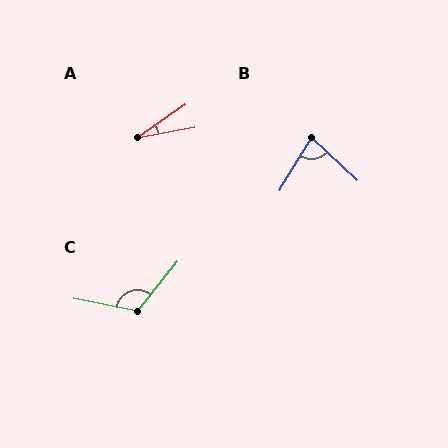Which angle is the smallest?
A, at approximately 24 degrees.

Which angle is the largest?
C, at approximately 118 degrees.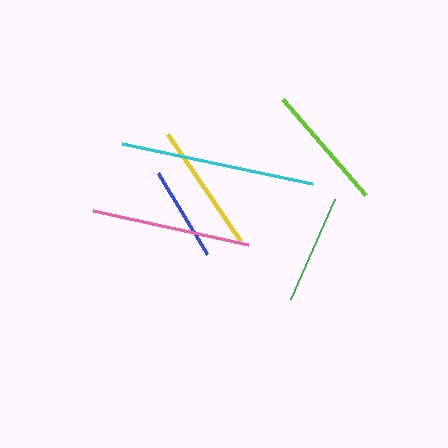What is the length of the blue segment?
The blue segment is approximately 94 pixels long.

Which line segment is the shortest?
The blue line is the shortest at approximately 94 pixels.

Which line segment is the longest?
The cyan line is the longest at approximately 194 pixels.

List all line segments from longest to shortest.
From longest to shortest: cyan, pink, yellow, lime, green, blue.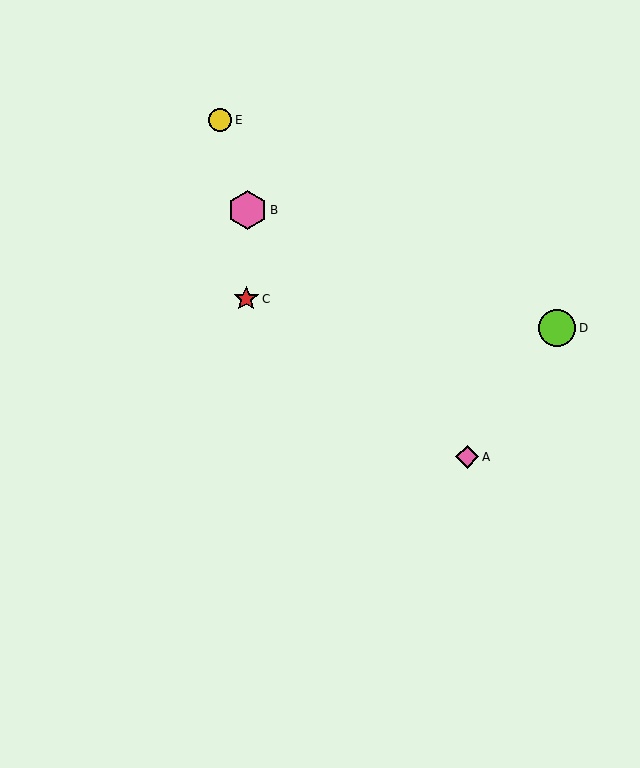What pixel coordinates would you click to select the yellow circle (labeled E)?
Click at (220, 120) to select the yellow circle E.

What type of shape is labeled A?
Shape A is a pink diamond.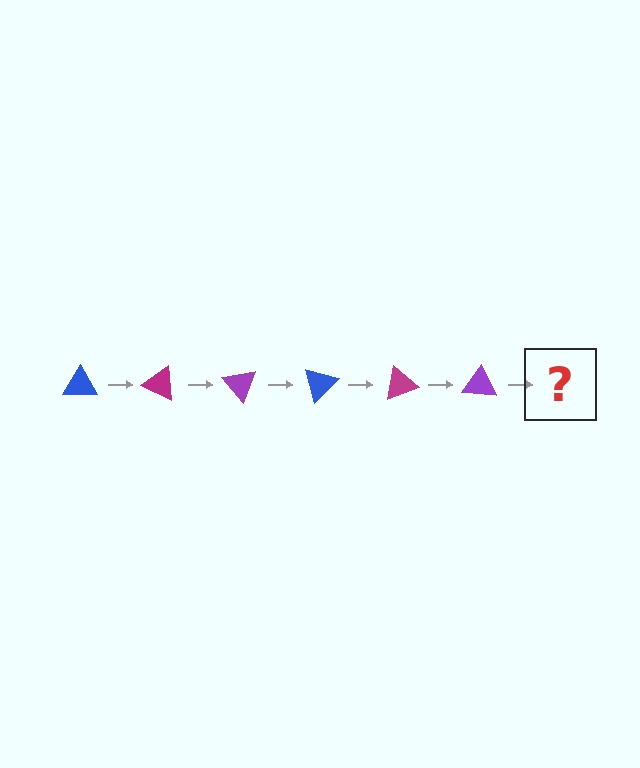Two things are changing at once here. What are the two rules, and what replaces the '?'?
The two rules are that it rotates 25 degrees each step and the color cycles through blue, magenta, and purple. The '?' should be a blue triangle, rotated 150 degrees from the start.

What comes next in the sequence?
The next element should be a blue triangle, rotated 150 degrees from the start.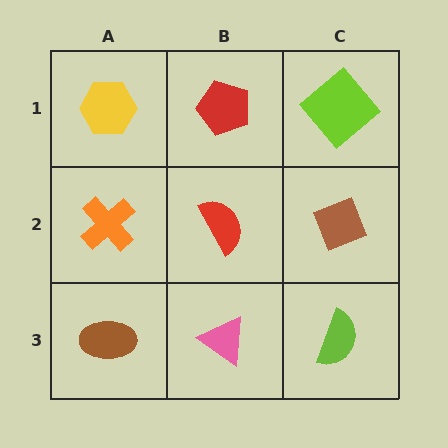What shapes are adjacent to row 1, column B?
A red semicircle (row 2, column B), a yellow hexagon (row 1, column A), a lime diamond (row 1, column C).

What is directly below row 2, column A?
A brown ellipse.